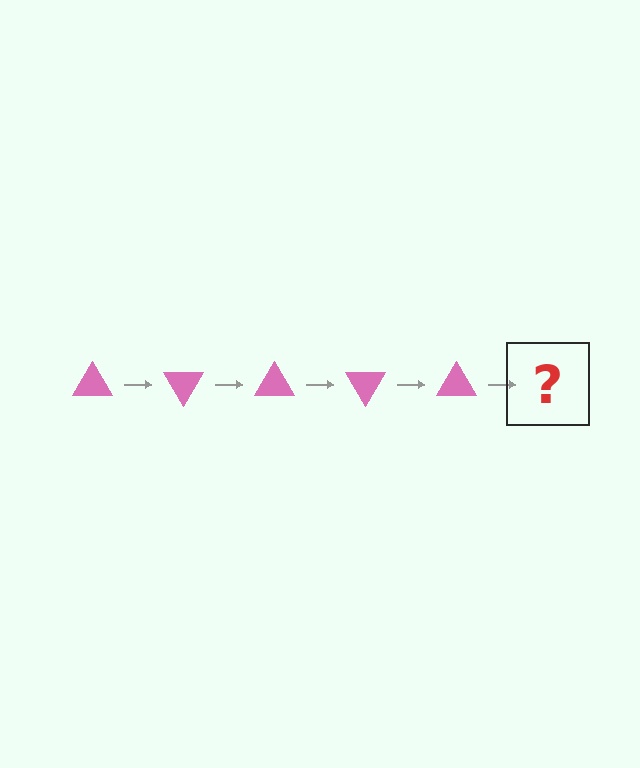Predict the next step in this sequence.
The next step is a pink triangle rotated 300 degrees.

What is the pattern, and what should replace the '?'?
The pattern is that the triangle rotates 60 degrees each step. The '?' should be a pink triangle rotated 300 degrees.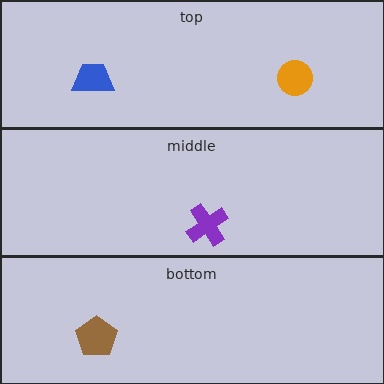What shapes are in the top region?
The orange circle, the blue trapezoid.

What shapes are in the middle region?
The purple cross.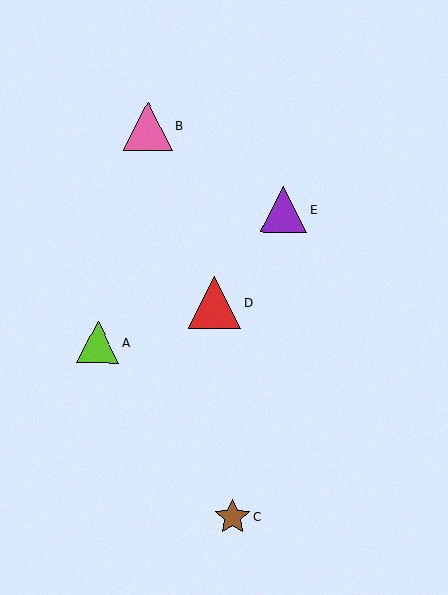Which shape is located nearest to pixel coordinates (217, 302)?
The red triangle (labeled D) at (215, 303) is nearest to that location.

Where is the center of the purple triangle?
The center of the purple triangle is at (284, 210).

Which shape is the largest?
The red triangle (labeled D) is the largest.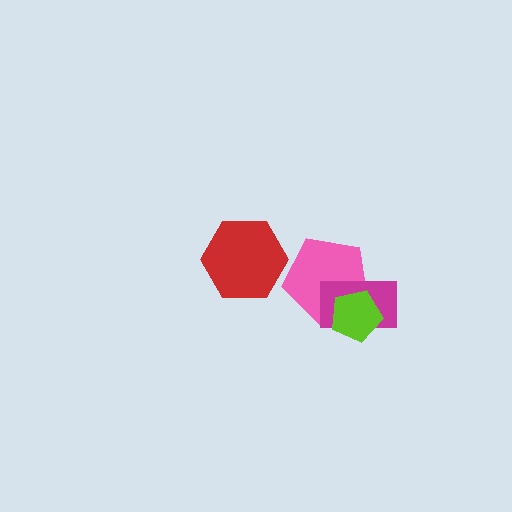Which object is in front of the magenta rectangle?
The lime pentagon is in front of the magenta rectangle.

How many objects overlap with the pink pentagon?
2 objects overlap with the pink pentagon.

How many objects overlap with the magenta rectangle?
2 objects overlap with the magenta rectangle.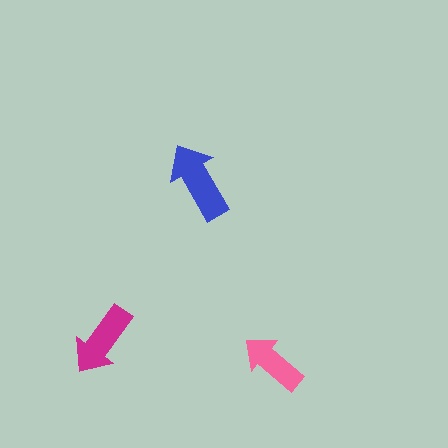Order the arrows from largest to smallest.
the blue one, the magenta one, the pink one.